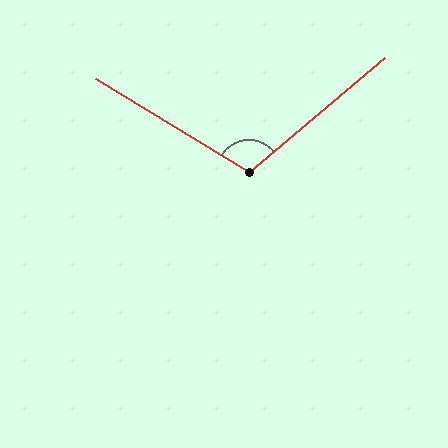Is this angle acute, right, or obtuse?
It is obtuse.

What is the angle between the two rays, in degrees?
Approximately 109 degrees.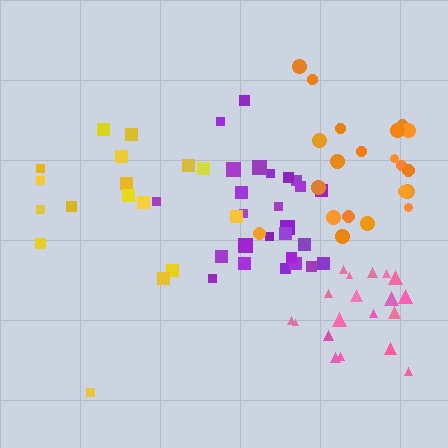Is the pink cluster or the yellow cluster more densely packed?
Pink.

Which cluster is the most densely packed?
Pink.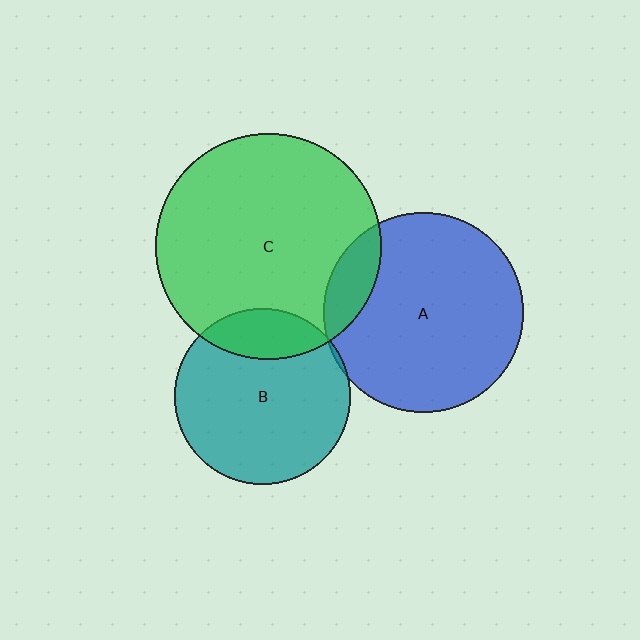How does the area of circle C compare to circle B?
Approximately 1.6 times.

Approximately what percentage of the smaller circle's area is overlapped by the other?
Approximately 20%.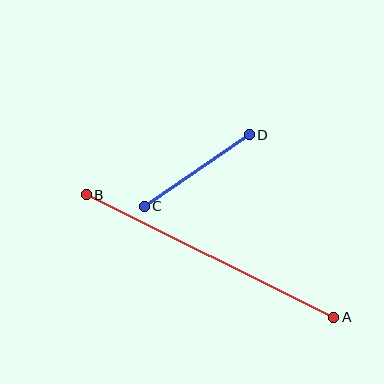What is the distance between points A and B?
The distance is approximately 276 pixels.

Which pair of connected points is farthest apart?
Points A and B are farthest apart.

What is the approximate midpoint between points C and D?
The midpoint is at approximately (197, 170) pixels.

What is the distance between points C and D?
The distance is approximately 127 pixels.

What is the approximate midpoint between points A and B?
The midpoint is at approximately (210, 256) pixels.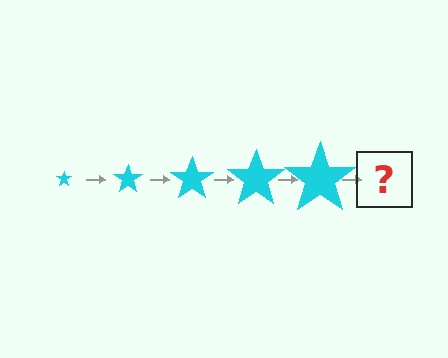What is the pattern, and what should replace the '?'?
The pattern is that the star gets progressively larger each step. The '?' should be a cyan star, larger than the previous one.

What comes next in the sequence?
The next element should be a cyan star, larger than the previous one.